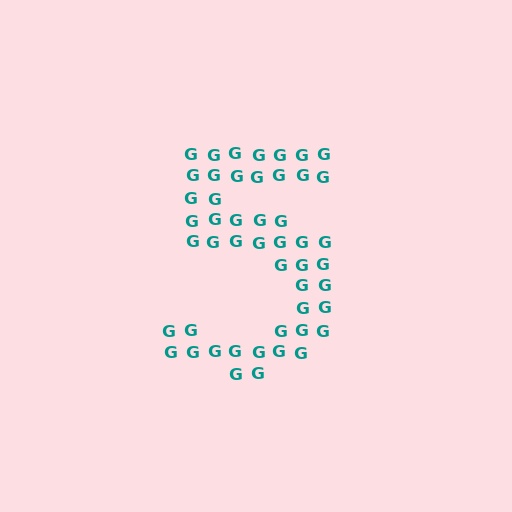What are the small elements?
The small elements are letter G's.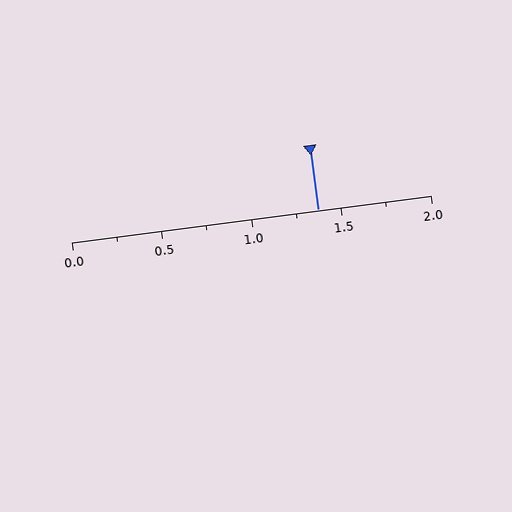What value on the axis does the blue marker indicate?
The marker indicates approximately 1.38.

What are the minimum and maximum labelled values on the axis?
The axis runs from 0.0 to 2.0.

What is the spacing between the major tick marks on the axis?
The major ticks are spaced 0.5 apart.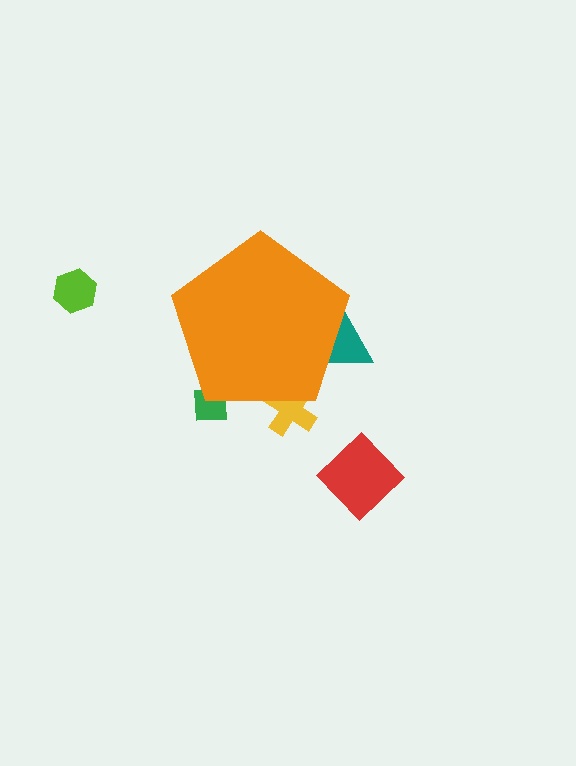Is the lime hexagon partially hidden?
No, the lime hexagon is fully visible.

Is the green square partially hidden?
Yes, the green square is partially hidden behind the orange pentagon.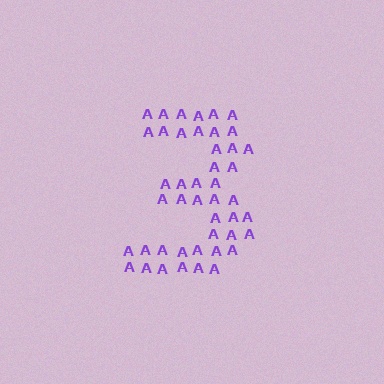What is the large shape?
The large shape is the digit 3.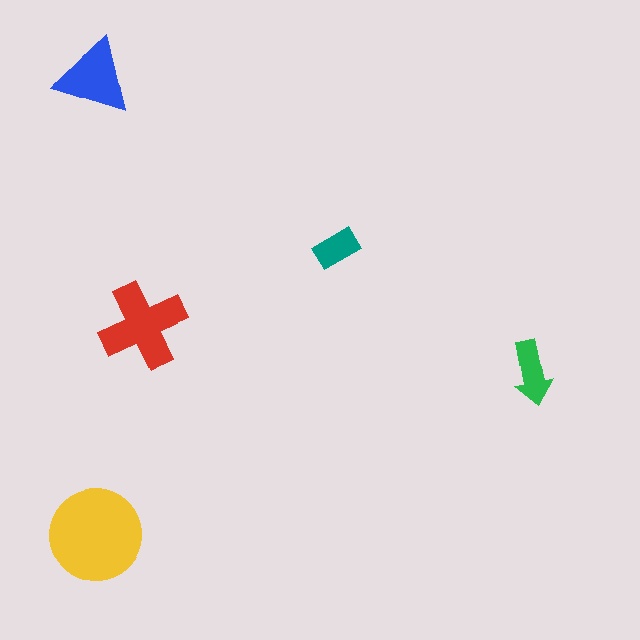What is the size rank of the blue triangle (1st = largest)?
3rd.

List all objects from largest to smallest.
The yellow circle, the red cross, the blue triangle, the green arrow, the teal rectangle.